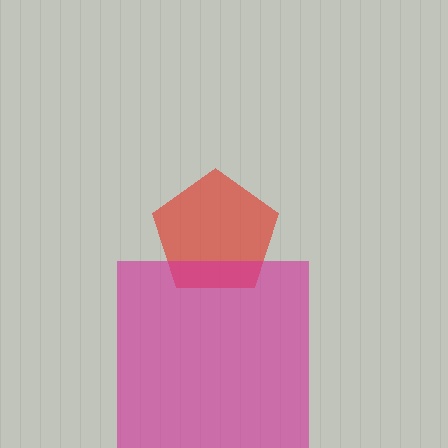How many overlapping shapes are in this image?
There are 2 overlapping shapes in the image.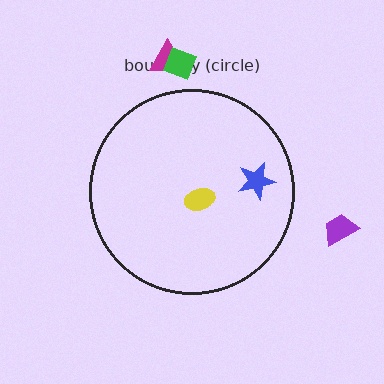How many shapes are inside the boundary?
2 inside, 3 outside.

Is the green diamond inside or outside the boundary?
Outside.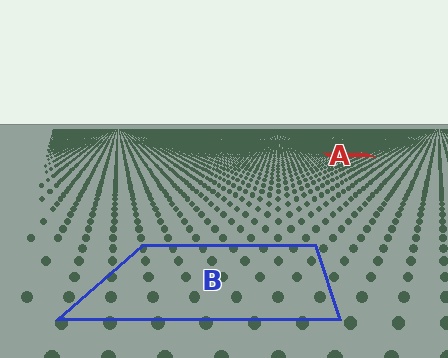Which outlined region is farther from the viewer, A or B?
Region A is farther from the viewer — the texture elements inside it appear smaller and more densely packed.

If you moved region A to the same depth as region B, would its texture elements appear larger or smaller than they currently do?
They would appear larger. At a closer depth, the same texture elements are projected at a bigger on-screen size.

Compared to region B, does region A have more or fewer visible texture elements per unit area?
Region A has more texture elements per unit area — they are packed more densely because it is farther away.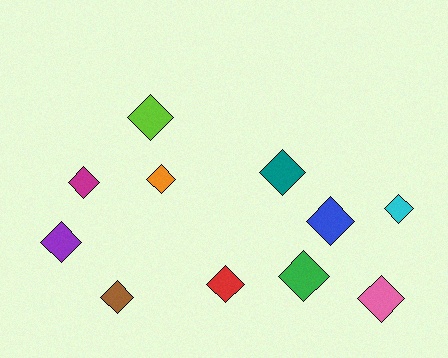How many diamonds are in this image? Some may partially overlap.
There are 11 diamonds.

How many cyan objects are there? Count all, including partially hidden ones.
There is 1 cyan object.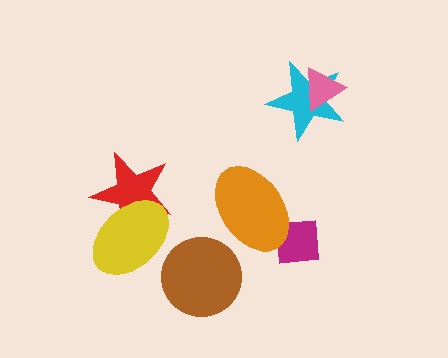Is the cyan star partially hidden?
Yes, it is partially covered by another shape.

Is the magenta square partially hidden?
Yes, it is partially covered by another shape.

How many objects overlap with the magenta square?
1 object overlaps with the magenta square.